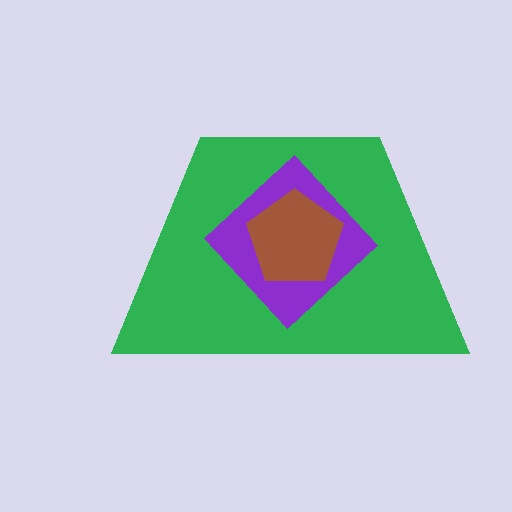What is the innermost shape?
The brown pentagon.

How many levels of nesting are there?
3.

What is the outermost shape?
The green trapezoid.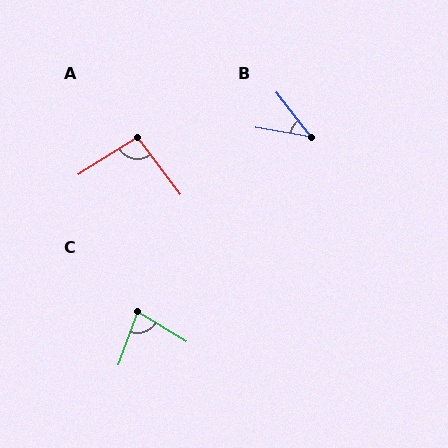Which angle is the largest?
A, at approximately 94 degrees.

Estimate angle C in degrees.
Approximately 78 degrees.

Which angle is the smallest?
B, at approximately 43 degrees.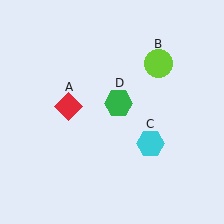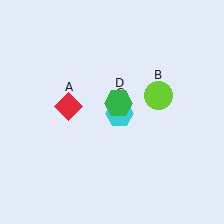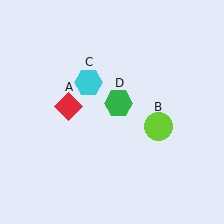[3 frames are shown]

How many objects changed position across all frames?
2 objects changed position: lime circle (object B), cyan hexagon (object C).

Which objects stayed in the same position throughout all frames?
Red diamond (object A) and green hexagon (object D) remained stationary.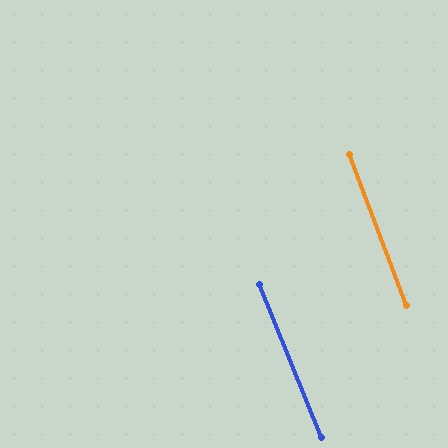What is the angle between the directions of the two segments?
Approximately 1 degree.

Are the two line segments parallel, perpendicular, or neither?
Parallel — their directions differ by only 1.1°.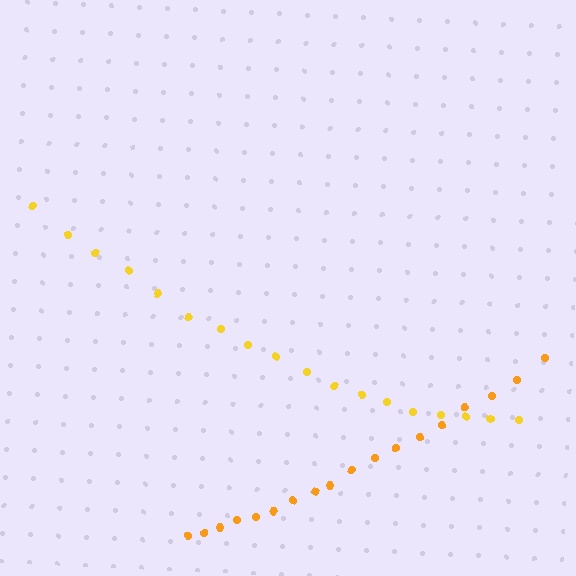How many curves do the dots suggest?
There are 2 distinct paths.